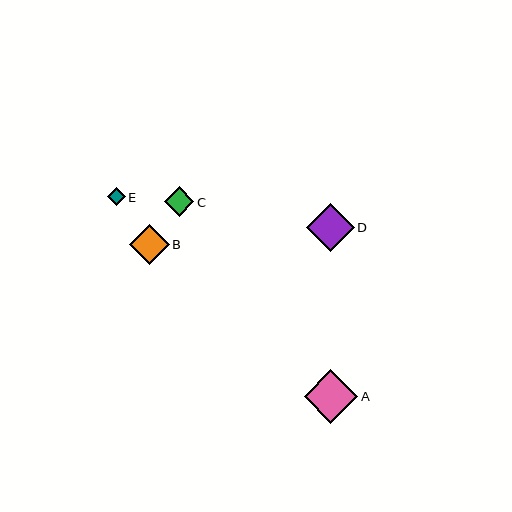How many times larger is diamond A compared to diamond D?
Diamond A is approximately 1.1 times the size of diamond D.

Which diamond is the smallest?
Diamond E is the smallest with a size of approximately 18 pixels.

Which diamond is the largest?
Diamond A is the largest with a size of approximately 53 pixels.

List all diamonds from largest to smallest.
From largest to smallest: A, D, B, C, E.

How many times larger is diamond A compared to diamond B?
Diamond A is approximately 1.3 times the size of diamond B.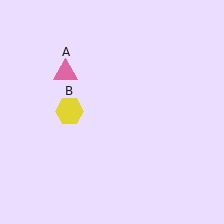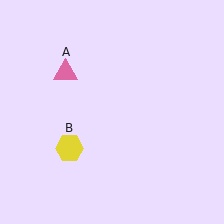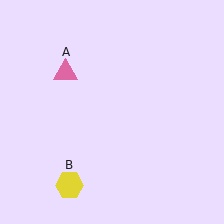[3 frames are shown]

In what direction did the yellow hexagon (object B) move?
The yellow hexagon (object B) moved down.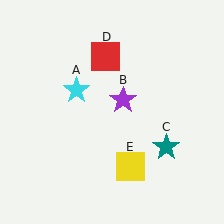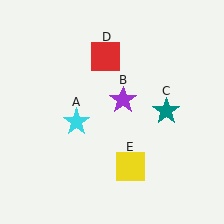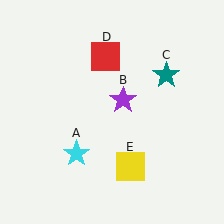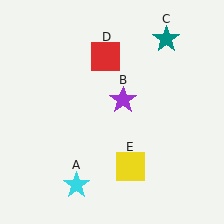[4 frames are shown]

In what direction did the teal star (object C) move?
The teal star (object C) moved up.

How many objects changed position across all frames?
2 objects changed position: cyan star (object A), teal star (object C).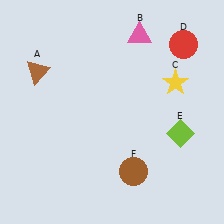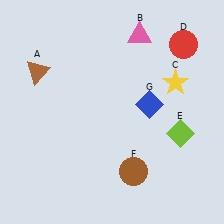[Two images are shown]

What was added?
A blue diamond (G) was added in Image 2.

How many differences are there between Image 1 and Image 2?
There is 1 difference between the two images.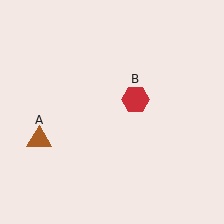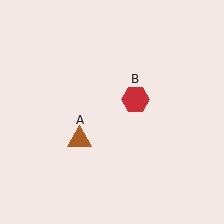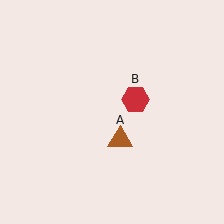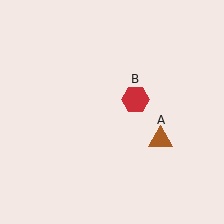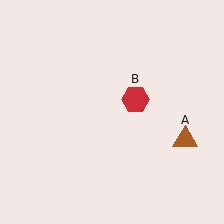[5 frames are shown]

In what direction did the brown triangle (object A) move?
The brown triangle (object A) moved right.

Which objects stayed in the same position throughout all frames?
Red hexagon (object B) remained stationary.